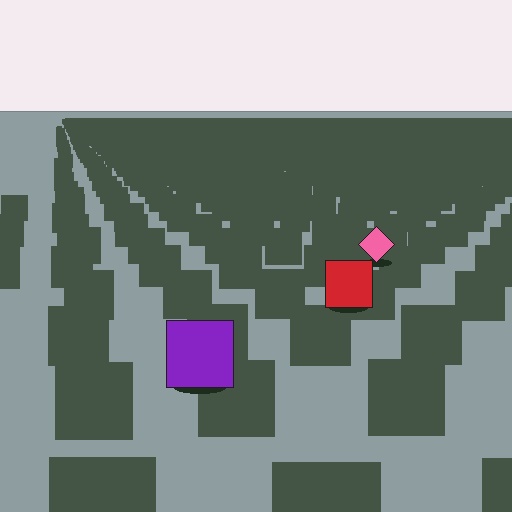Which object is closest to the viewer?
The purple square is closest. The texture marks near it are larger and more spread out.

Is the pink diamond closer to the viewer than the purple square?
No. The purple square is closer — you can tell from the texture gradient: the ground texture is coarser near it.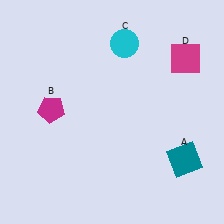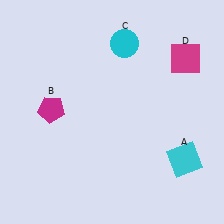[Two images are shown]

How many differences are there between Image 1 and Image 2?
There is 1 difference between the two images.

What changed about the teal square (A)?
In Image 1, A is teal. In Image 2, it changed to cyan.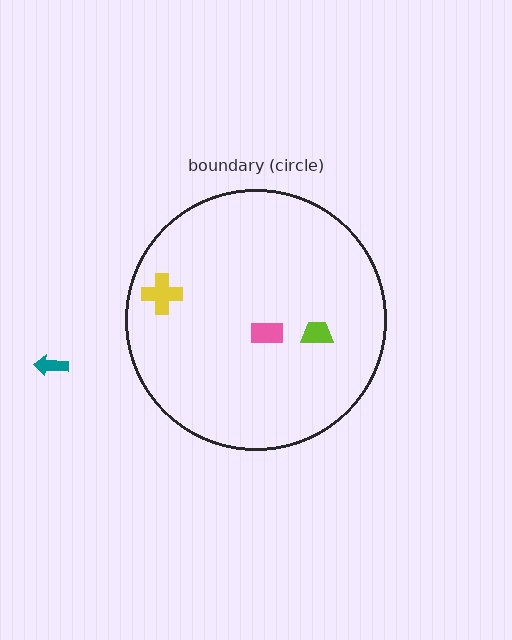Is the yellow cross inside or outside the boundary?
Inside.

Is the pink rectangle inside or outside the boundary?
Inside.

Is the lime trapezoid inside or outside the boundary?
Inside.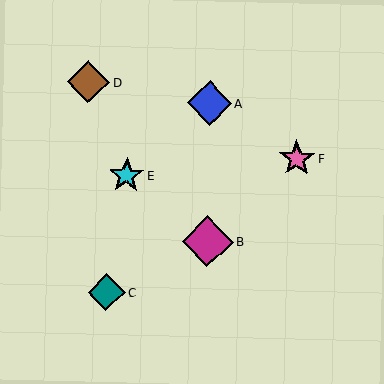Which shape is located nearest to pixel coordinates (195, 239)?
The magenta diamond (labeled B) at (208, 242) is nearest to that location.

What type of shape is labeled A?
Shape A is a blue diamond.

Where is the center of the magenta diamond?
The center of the magenta diamond is at (208, 242).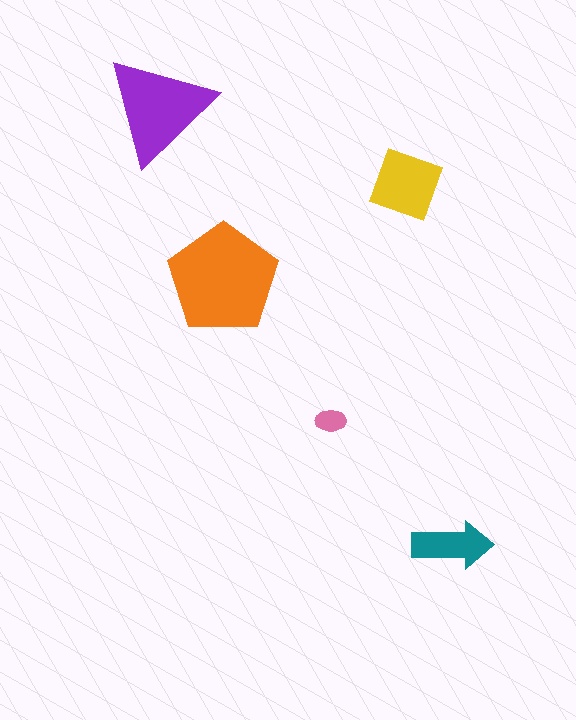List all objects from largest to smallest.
The orange pentagon, the purple triangle, the yellow square, the teal arrow, the pink ellipse.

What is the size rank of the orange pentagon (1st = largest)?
1st.